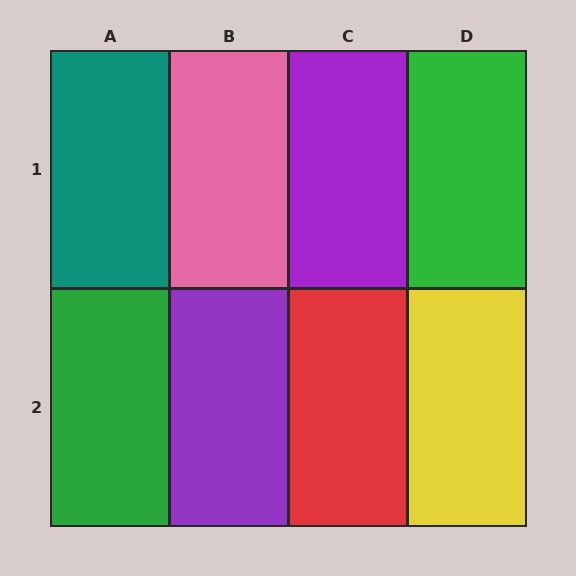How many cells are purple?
2 cells are purple.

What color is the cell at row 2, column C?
Red.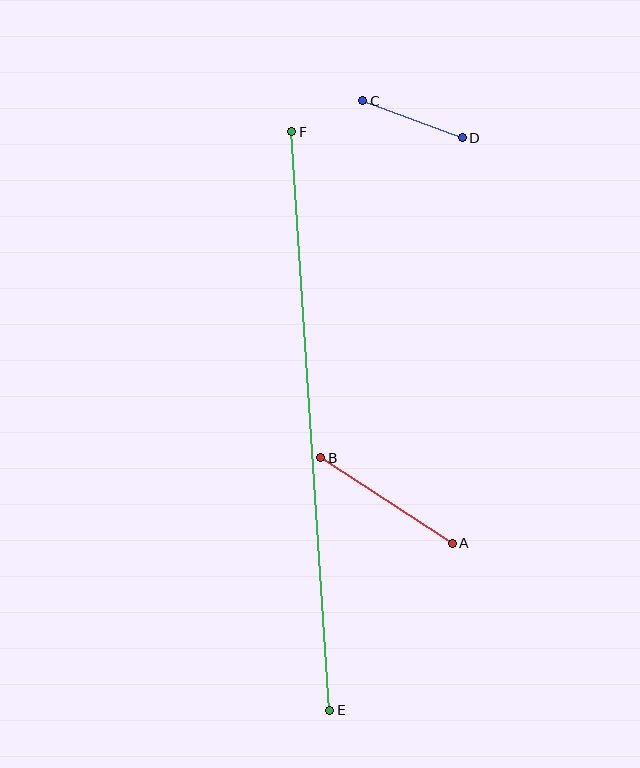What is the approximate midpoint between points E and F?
The midpoint is at approximately (311, 421) pixels.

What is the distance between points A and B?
The distance is approximately 157 pixels.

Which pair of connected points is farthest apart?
Points E and F are farthest apart.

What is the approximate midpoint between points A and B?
The midpoint is at approximately (386, 500) pixels.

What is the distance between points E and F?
The distance is approximately 580 pixels.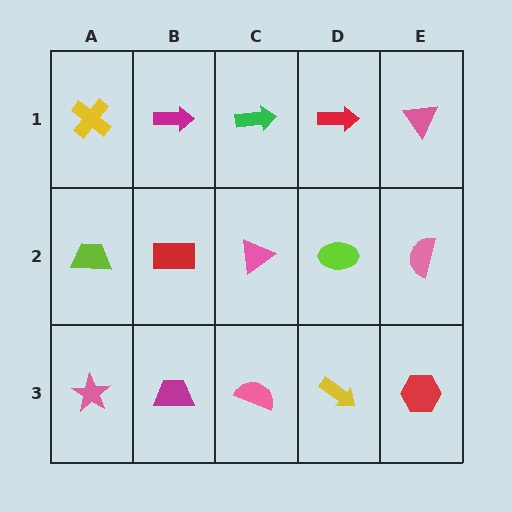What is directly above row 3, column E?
A pink semicircle.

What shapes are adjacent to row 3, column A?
A lime trapezoid (row 2, column A), a magenta trapezoid (row 3, column B).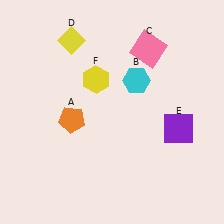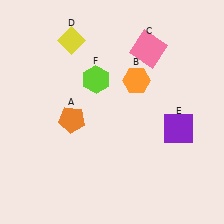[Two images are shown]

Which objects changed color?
B changed from cyan to orange. F changed from yellow to lime.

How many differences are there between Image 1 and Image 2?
There are 2 differences between the two images.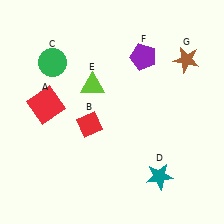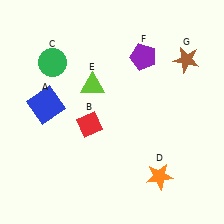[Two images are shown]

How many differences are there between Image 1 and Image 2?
There are 2 differences between the two images.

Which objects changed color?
A changed from red to blue. D changed from teal to orange.